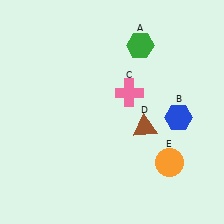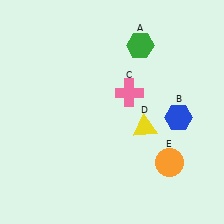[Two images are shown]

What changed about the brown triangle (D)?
In Image 1, D is brown. In Image 2, it changed to yellow.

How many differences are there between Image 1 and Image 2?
There is 1 difference between the two images.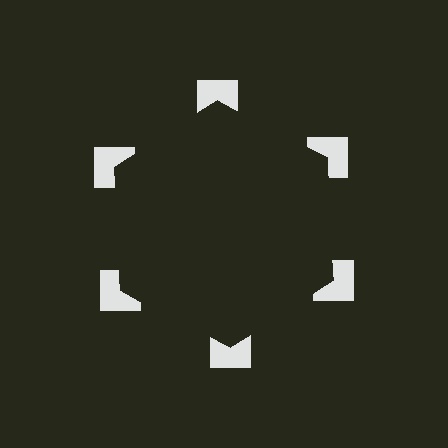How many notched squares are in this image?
There are 6 — one at each vertex of the illusory hexagon.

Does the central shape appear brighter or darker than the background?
It typically appears slightly darker than the background, even though no actual brightness change is drawn.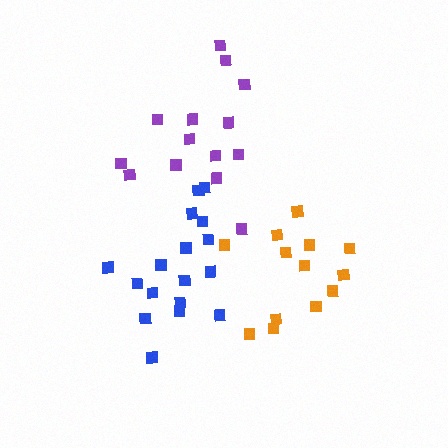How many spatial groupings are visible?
There are 3 spatial groupings.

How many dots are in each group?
Group 1: 17 dots, Group 2: 13 dots, Group 3: 14 dots (44 total).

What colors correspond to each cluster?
The clusters are colored: blue, orange, purple.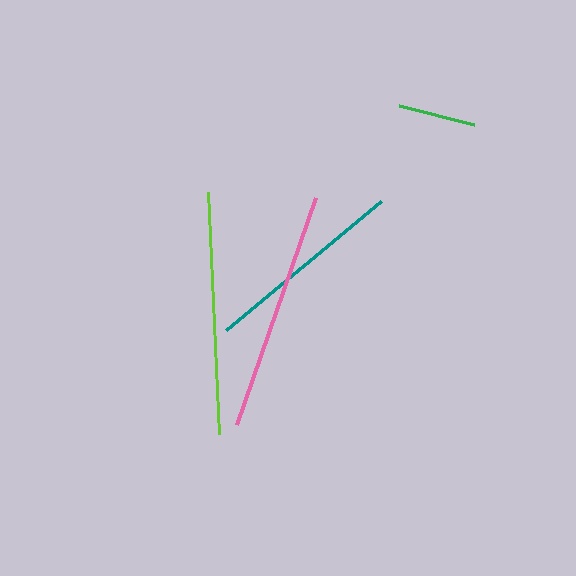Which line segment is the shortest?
The green line is the shortest at approximately 77 pixels.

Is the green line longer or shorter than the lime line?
The lime line is longer than the green line.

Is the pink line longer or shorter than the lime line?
The lime line is longer than the pink line.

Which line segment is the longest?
The lime line is the longest at approximately 242 pixels.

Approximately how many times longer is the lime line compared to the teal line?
The lime line is approximately 1.2 times the length of the teal line.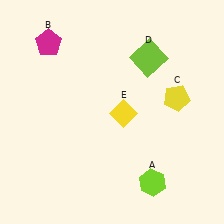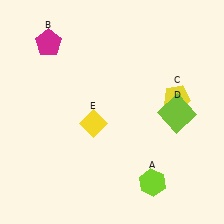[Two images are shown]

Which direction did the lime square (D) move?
The lime square (D) moved down.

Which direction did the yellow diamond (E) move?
The yellow diamond (E) moved left.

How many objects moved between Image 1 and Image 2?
2 objects moved between the two images.